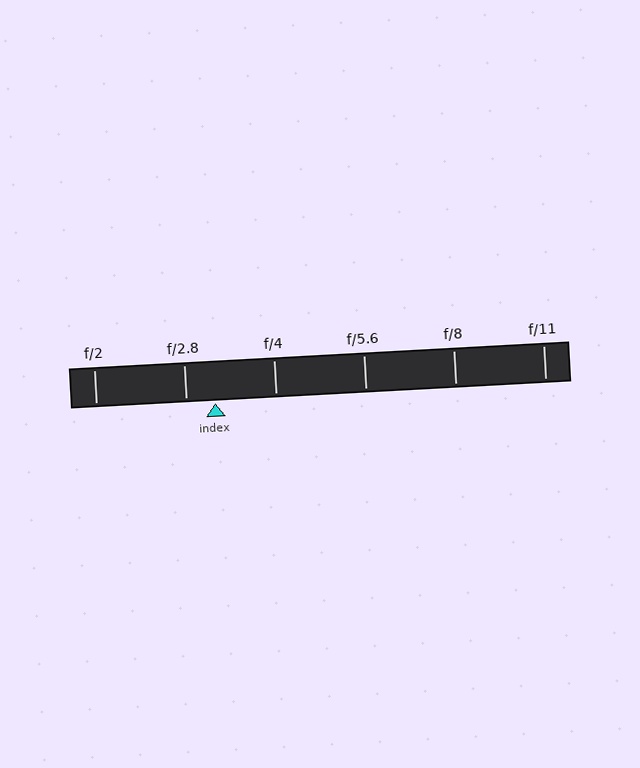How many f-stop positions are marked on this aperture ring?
There are 6 f-stop positions marked.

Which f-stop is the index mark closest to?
The index mark is closest to f/2.8.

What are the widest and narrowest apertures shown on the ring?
The widest aperture shown is f/2 and the narrowest is f/11.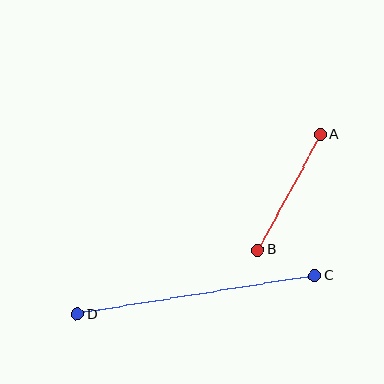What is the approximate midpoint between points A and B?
The midpoint is at approximately (289, 192) pixels.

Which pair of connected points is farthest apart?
Points C and D are farthest apart.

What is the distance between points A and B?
The distance is approximately 131 pixels.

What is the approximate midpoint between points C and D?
The midpoint is at approximately (196, 295) pixels.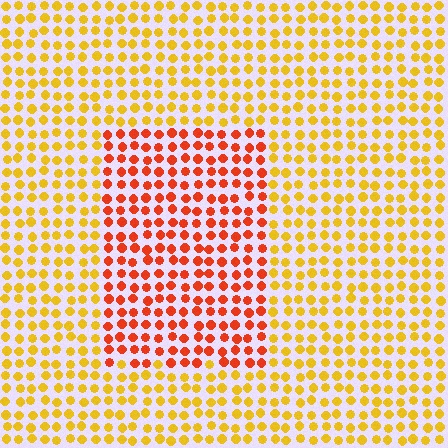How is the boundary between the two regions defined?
The boundary is defined purely by a slight shift in hue (about 39 degrees). Spacing, size, and orientation are identical on both sides.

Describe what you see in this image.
The image is filled with small yellow elements in a uniform arrangement. A rectangle-shaped region is visible where the elements are tinted to a slightly different hue, forming a subtle color boundary.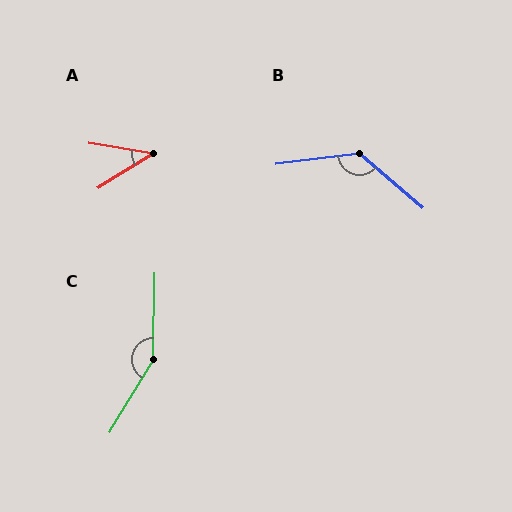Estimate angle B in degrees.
Approximately 132 degrees.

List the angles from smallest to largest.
A (41°), B (132°), C (150°).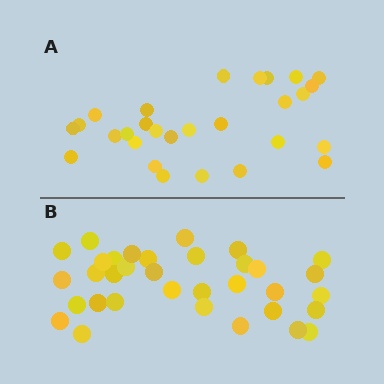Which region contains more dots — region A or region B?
Region B (the bottom region) has more dots.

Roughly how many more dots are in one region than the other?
Region B has about 6 more dots than region A.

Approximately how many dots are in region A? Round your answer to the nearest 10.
About 30 dots. (The exact count is 28, which rounds to 30.)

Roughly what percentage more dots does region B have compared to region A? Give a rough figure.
About 20% more.